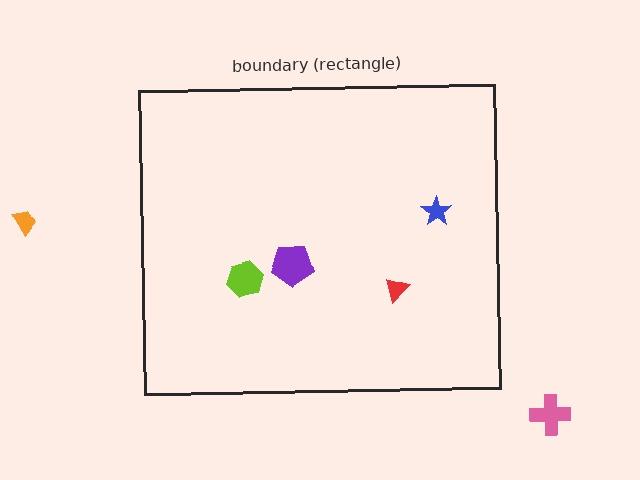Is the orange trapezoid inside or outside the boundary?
Outside.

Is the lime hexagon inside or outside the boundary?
Inside.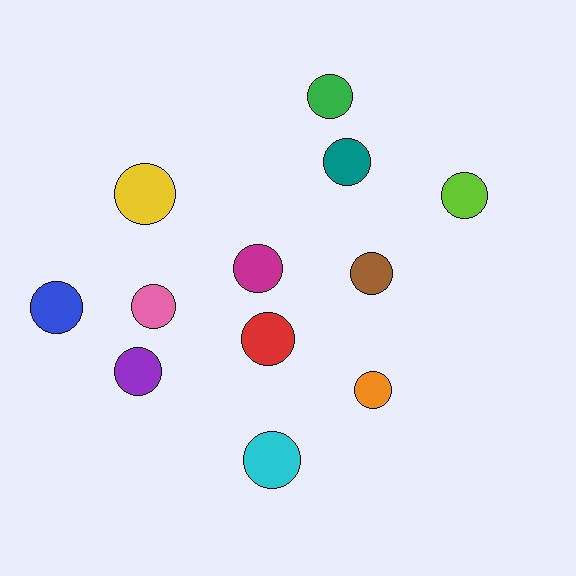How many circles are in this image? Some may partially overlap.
There are 12 circles.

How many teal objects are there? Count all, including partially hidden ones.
There is 1 teal object.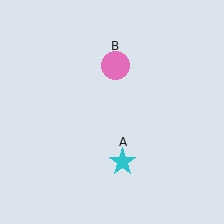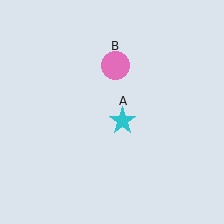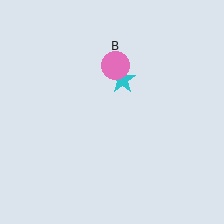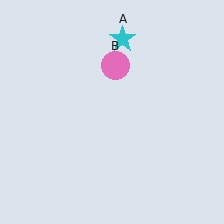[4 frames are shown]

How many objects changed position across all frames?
1 object changed position: cyan star (object A).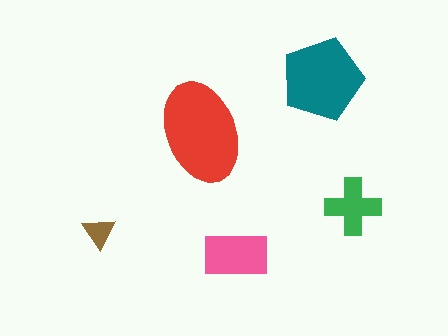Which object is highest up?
The teal pentagon is topmost.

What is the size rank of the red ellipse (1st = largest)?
1st.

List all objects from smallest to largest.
The brown triangle, the green cross, the pink rectangle, the teal pentagon, the red ellipse.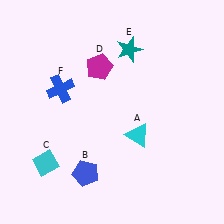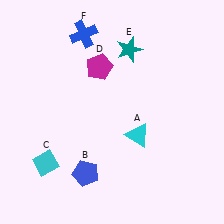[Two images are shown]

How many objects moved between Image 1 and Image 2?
1 object moved between the two images.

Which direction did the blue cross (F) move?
The blue cross (F) moved up.